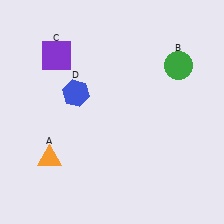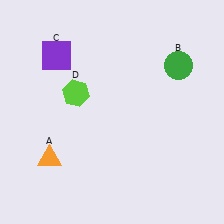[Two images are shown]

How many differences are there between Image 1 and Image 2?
There is 1 difference between the two images.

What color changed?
The hexagon (D) changed from blue in Image 1 to lime in Image 2.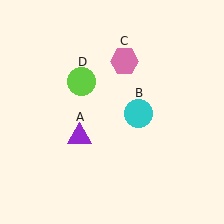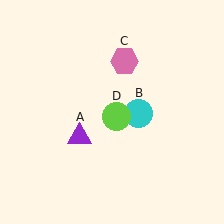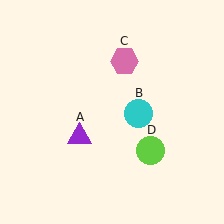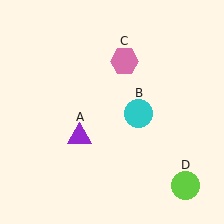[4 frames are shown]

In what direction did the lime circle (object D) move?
The lime circle (object D) moved down and to the right.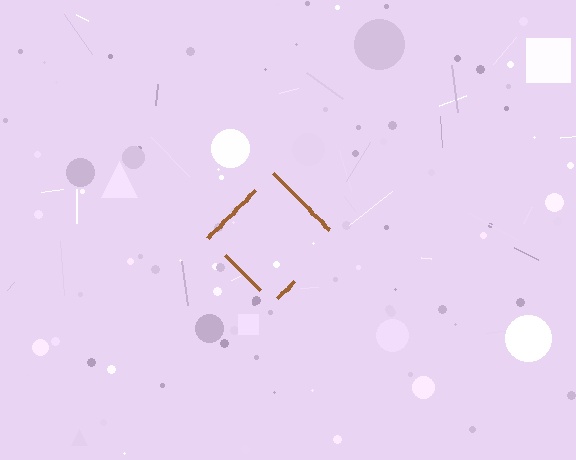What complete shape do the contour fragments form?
The contour fragments form a diamond.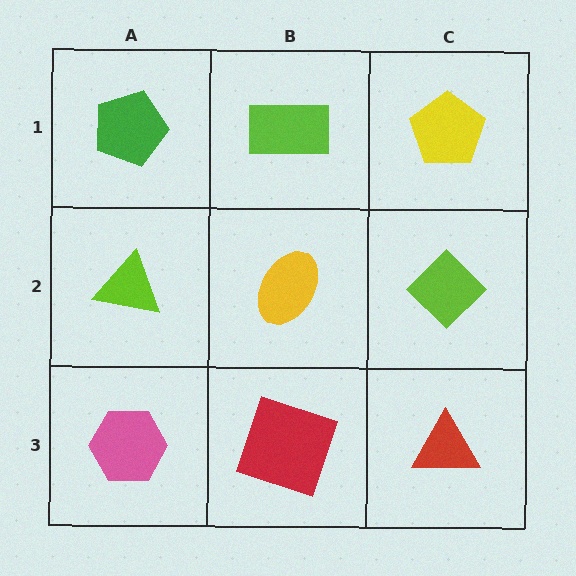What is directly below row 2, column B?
A red square.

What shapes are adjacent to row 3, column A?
A lime triangle (row 2, column A), a red square (row 3, column B).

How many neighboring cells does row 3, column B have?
3.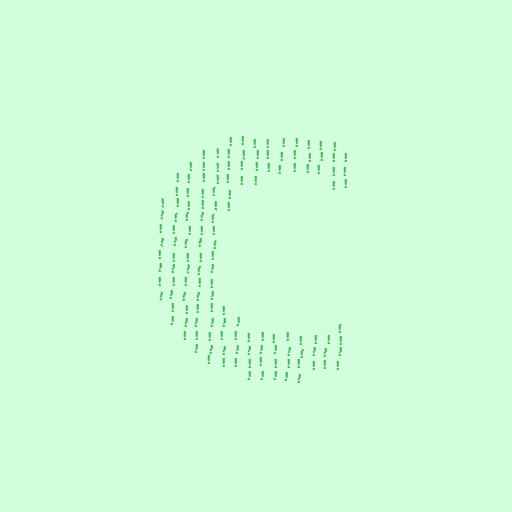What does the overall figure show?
The overall figure shows the letter C.